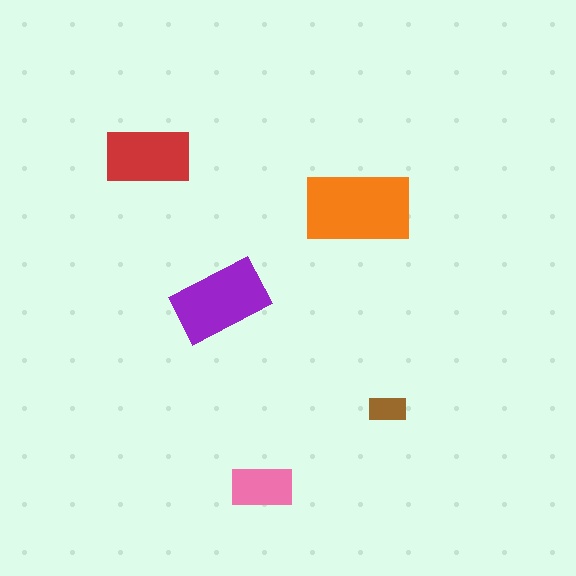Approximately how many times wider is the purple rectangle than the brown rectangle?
About 2.5 times wider.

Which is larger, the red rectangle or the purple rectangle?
The purple one.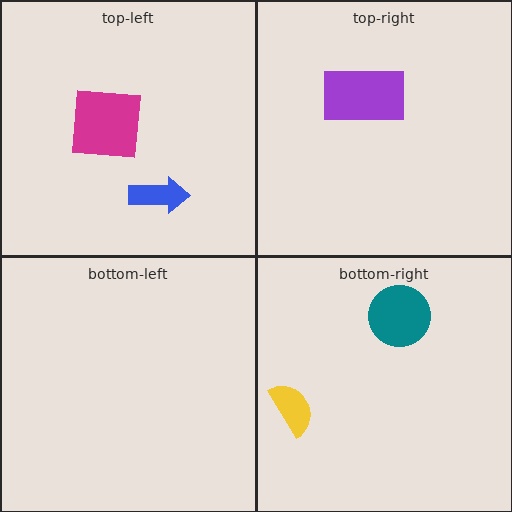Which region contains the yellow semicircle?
The bottom-right region.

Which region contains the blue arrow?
The top-left region.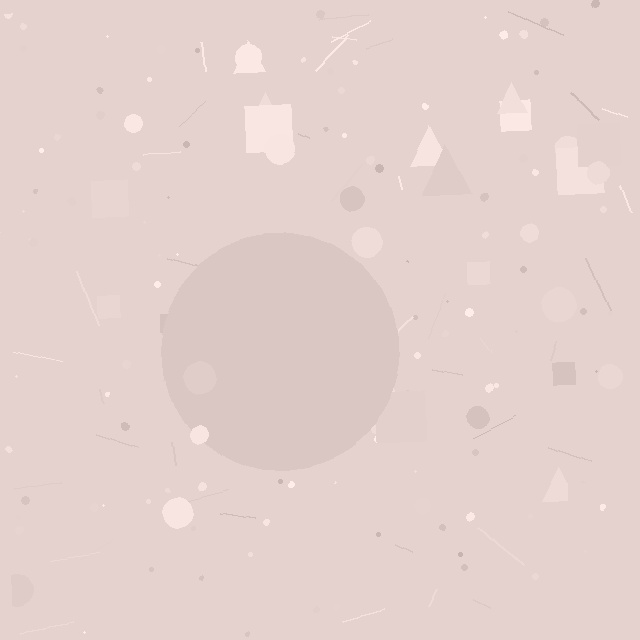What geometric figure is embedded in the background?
A circle is embedded in the background.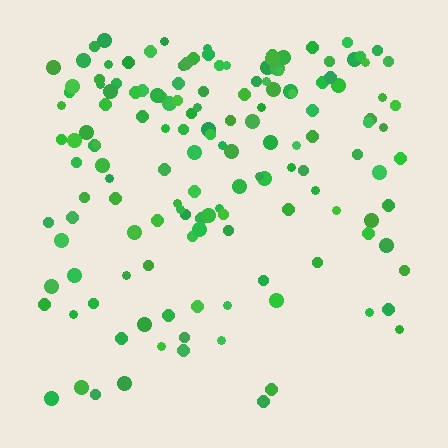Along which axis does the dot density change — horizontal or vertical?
Vertical.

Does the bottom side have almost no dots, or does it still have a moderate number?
Still a moderate number, just noticeably fewer than the top.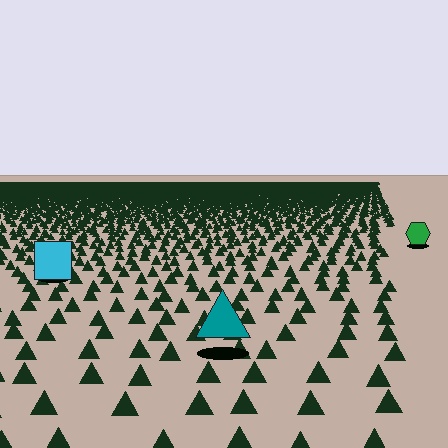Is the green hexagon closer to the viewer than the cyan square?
No. The cyan square is closer — you can tell from the texture gradient: the ground texture is coarser near it.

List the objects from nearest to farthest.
From nearest to farthest: the teal triangle, the cyan square, the green hexagon.